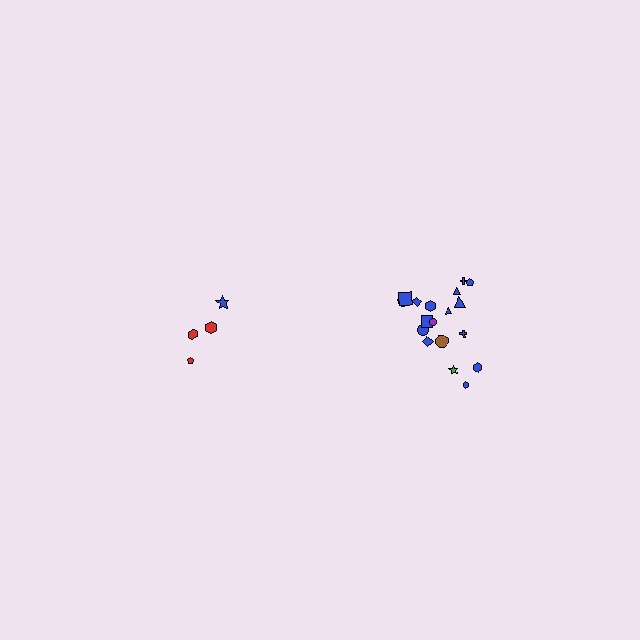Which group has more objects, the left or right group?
The right group.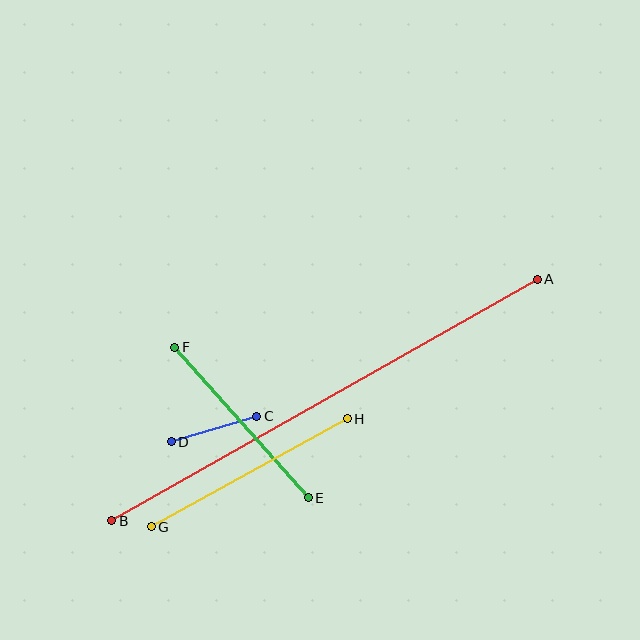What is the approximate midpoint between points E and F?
The midpoint is at approximately (242, 423) pixels.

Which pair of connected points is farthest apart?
Points A and B are farthest apart.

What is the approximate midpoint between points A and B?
The midpoint is at approximately (324, 400) pixels.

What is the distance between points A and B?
The distance is approximately 489 pixels.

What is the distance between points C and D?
The distance is approximately 89 pixels.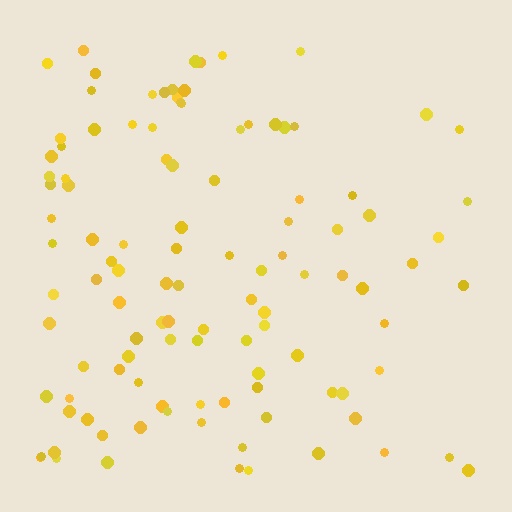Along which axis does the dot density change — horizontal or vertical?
Horizontal.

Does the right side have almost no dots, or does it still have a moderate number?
Still a moderate number, just noticeably fewer than the left.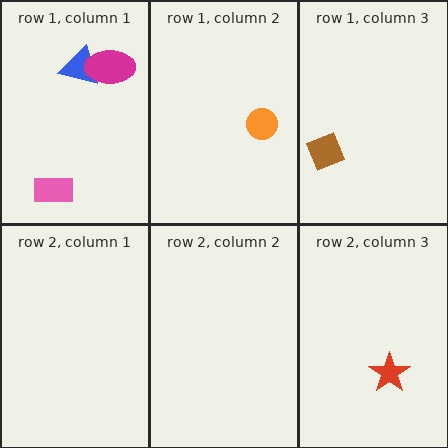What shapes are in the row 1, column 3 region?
The brown diamond.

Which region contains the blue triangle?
The row 1, column 1 region.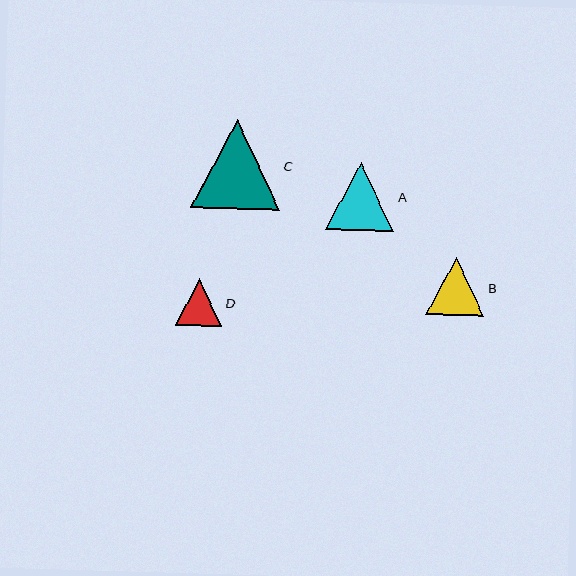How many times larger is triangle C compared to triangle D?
Triangle C is approximately 1.9 times the size of triangle D.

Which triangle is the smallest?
Triangle D is the smallest with a size of approximately 46 pixels.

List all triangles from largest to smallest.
From largest to smallest: C, A, B, D.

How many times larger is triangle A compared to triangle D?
Triangle A is approximately 1.5 times the size of triangle D.